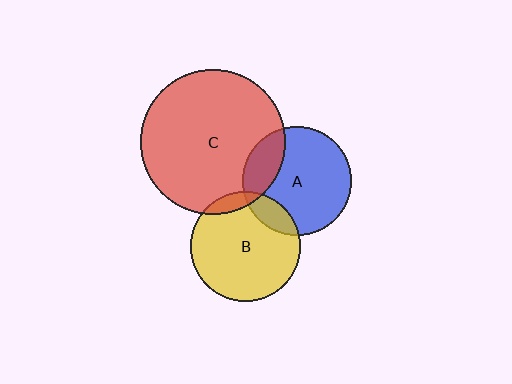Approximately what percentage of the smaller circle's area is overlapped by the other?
Approximately 10%.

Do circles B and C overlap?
Yes.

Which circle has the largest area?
Circle C (red).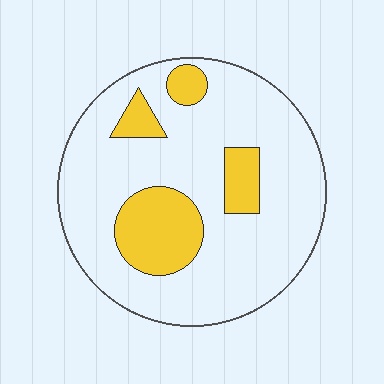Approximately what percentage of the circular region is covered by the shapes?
Approximately 20%.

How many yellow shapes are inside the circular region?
4.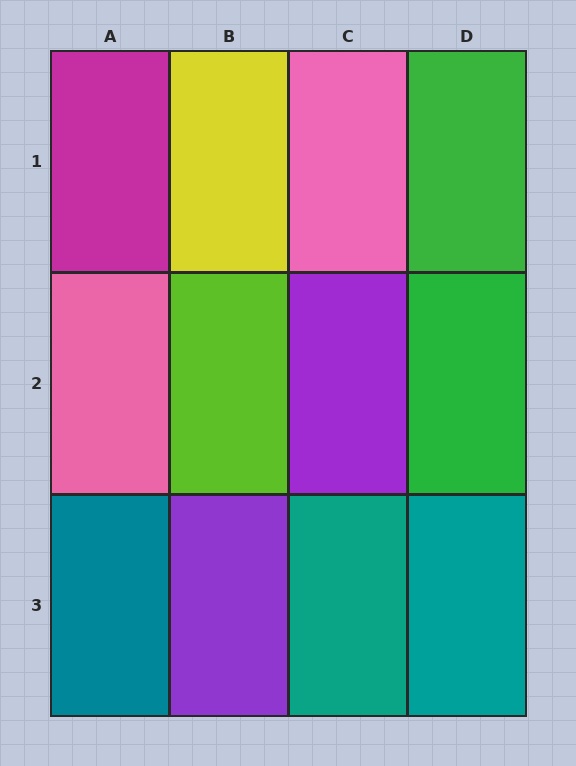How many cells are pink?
2 cells are pink.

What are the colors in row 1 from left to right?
Magenta, yellow, pink, green.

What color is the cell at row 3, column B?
Purple.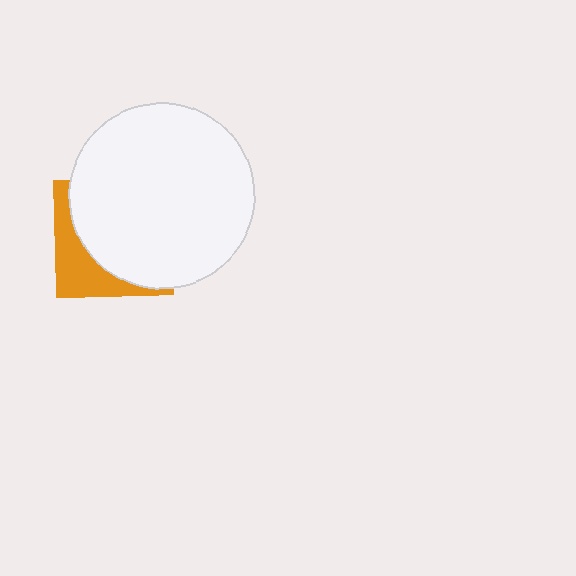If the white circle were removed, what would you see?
You would see the complete orange square.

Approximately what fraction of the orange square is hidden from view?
Roughly 69% of the orange square is hidden behind the white circle.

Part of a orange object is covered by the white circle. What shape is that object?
It is a square.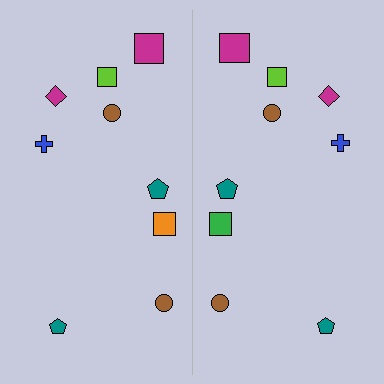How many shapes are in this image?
There are 18 shapes in this image.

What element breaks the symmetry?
The green square on the right side breaks the symmetry — its mirror counterpart is orange.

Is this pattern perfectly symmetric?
No, the pattern is not perfectly symmetric. The green square on the right side breaks the symmetry — its mirror counterpart is orange.